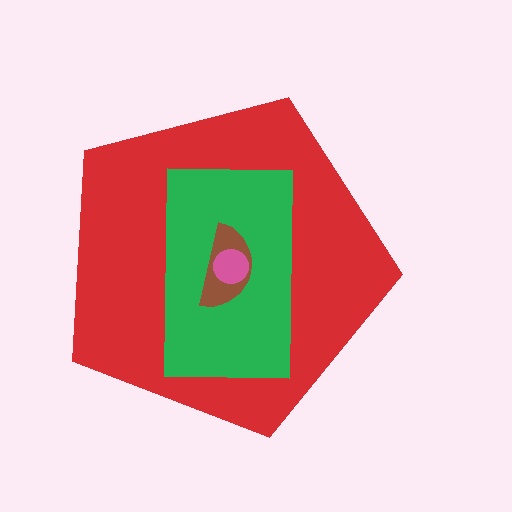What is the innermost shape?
The pink circle.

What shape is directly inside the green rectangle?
The brown semicircle.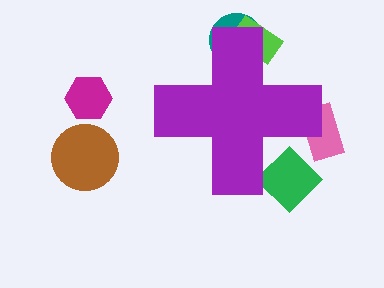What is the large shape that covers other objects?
A purple cross.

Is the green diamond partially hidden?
Yes, the green diamond is partially hidden behind the purple cross.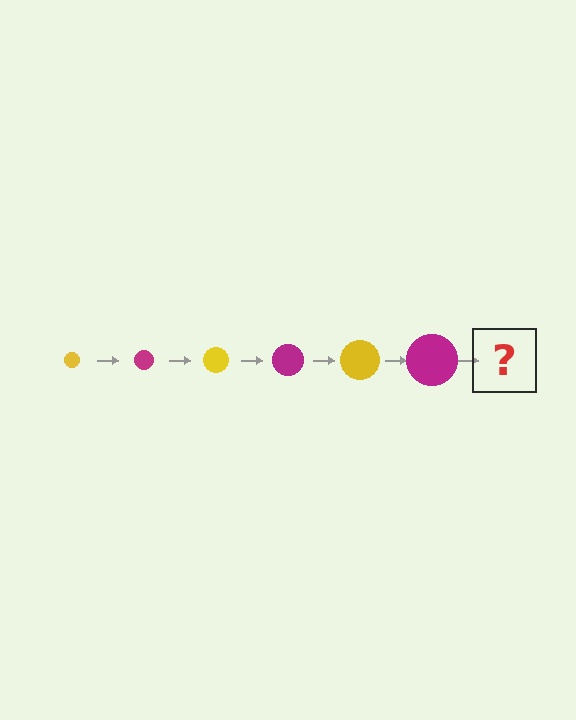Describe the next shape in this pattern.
It should be a yellow circle, larger than the previous one.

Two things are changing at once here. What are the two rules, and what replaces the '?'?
The two rules are that the circle grows larger each step and the color cycles through yellow and magenta. The '?' should be a yellow circle, larger than the previous one.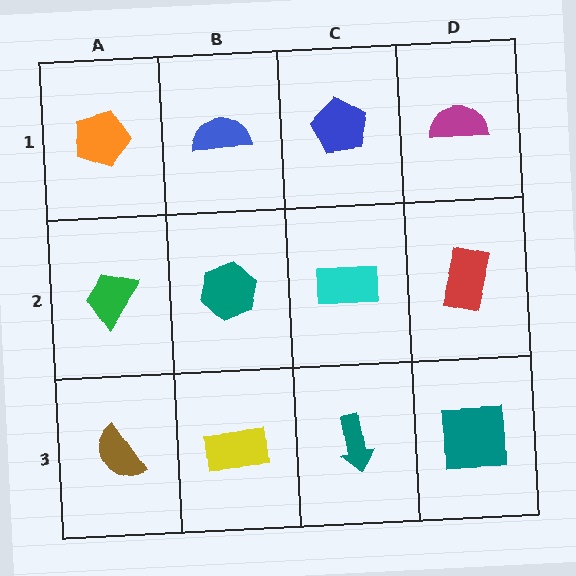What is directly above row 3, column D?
A red rectangle.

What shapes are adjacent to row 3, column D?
A red rectangle (row 2, column D), a teal arrow (row 3, column C).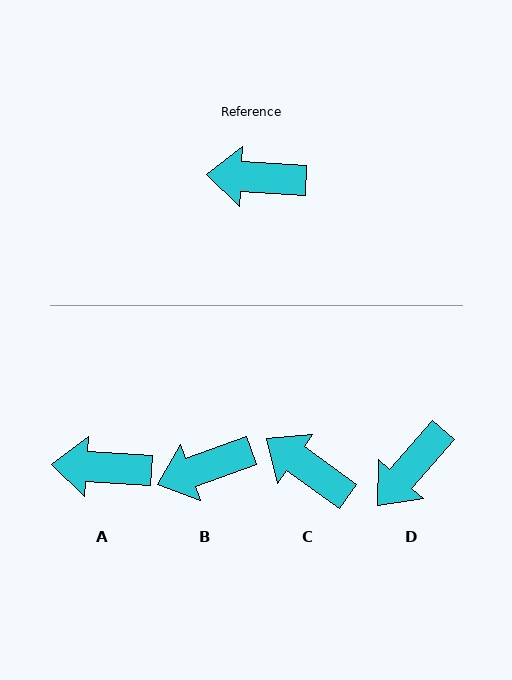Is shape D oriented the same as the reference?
No, it is off by about 52 degrees.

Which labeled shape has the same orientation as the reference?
A.